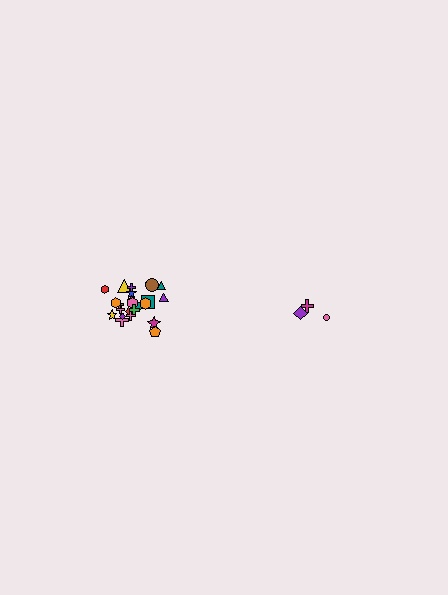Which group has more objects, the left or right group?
The left group.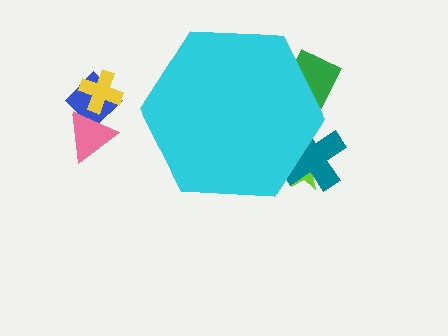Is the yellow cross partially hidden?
No, the yellow cross is fully visible.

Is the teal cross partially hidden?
Yes, the teal cross is partially hidden behind the cyan hexagon.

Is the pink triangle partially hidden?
No, the pink triangle is fully visible.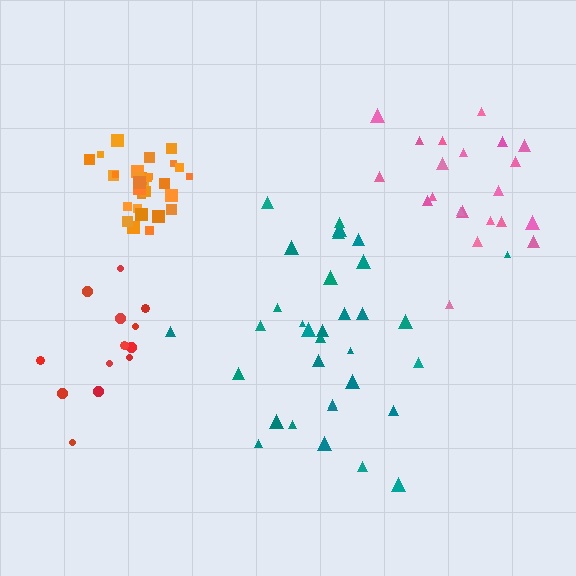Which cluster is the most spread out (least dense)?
Teal.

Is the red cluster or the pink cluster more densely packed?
Pink.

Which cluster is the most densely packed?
Orange.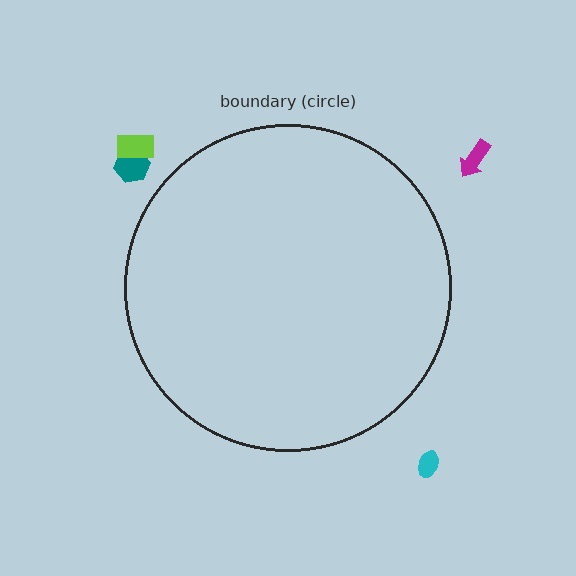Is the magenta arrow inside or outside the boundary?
Outside.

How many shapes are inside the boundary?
0 inside, 4 outside.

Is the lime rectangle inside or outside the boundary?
Outside.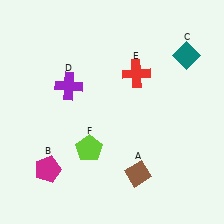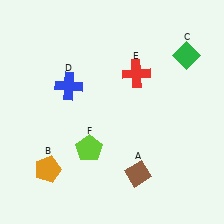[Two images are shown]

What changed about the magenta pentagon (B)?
In Image 1, B is magenta. In Image 2, it changed to orange.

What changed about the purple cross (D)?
In Image 1, D is purple. In Image 2, it changed to blue.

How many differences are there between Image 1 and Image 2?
There are 3 differences between the two images.